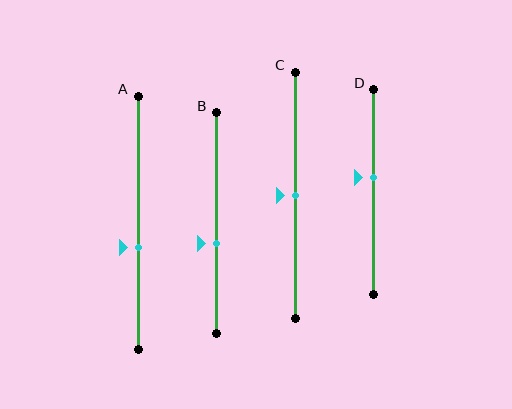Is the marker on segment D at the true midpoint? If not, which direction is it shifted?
No, the marker on segment D is shifted upward by about 7% of the segment length.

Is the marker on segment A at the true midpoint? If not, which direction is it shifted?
No, the marker on segment A is shifted downward by about 10% of the segment length.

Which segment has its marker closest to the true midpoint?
Segment C has its marker closest to the true midpoint.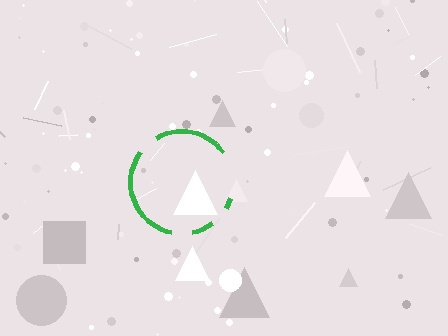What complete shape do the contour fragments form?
The contour fragments form a circle.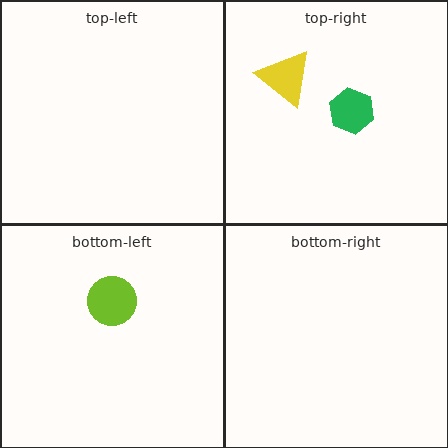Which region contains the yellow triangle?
The top-right region.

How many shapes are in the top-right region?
2.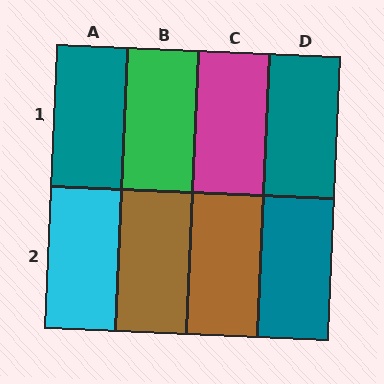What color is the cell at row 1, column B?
Green.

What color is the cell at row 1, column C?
Magenta.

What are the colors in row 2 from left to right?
Cyan, brown, brown, teal.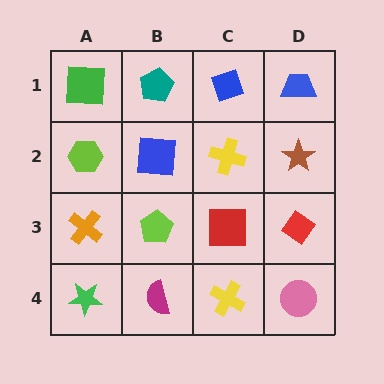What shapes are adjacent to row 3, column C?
A yellow cross (row 2, column C), a yellow cross (row 4, column C), a lime pentagon (row 3, column B), a red diamond (row 3, column D).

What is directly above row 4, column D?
A red diamond.